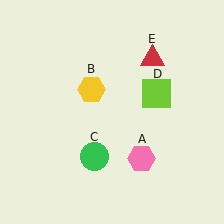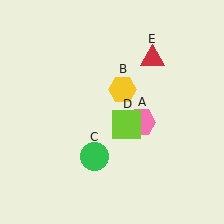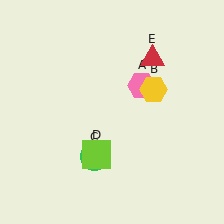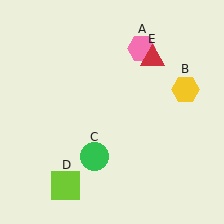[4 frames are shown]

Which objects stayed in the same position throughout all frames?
Green circle (object C) and red triangle (object E) remained stationary.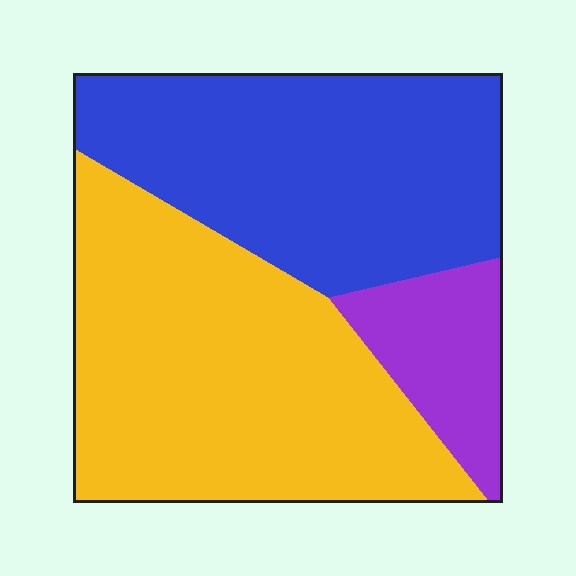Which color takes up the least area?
Purple, at roughly 10%.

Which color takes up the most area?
Yellow, at roughly 50%.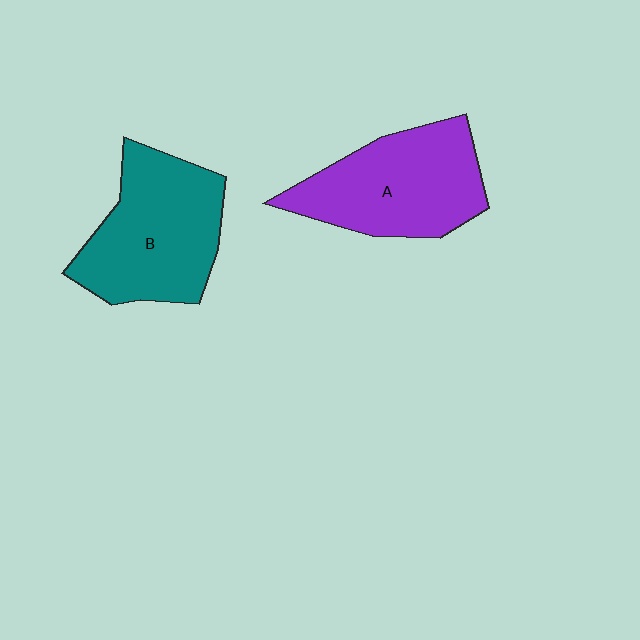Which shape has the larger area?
Shape B (teal).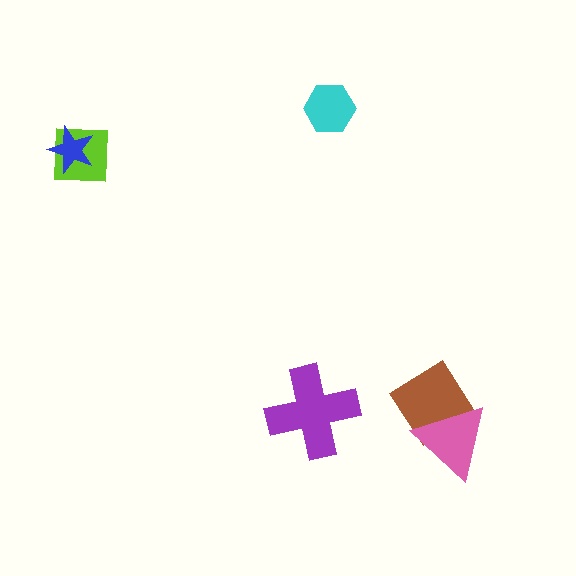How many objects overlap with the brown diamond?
1 object overlaps with the brown diamond.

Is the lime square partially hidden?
Yes, it is partially covered by another shape.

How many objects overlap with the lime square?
1 object overlaps with the lime square.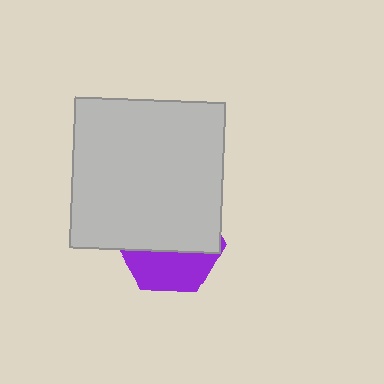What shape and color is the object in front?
The object in front is a light gray square.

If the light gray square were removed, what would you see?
You would see the complete purple hexagon.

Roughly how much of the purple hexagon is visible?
A small part of it is visible (roughly 37%).